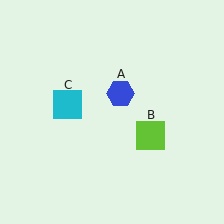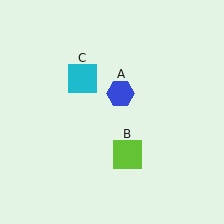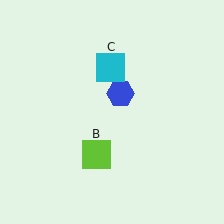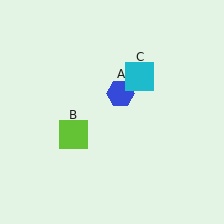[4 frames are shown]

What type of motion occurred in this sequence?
The lime square (object B), cyan square (object C) rotated clockwise around the center of the scene.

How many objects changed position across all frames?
2 objects changed position: lime square (object B), cyan square (object C).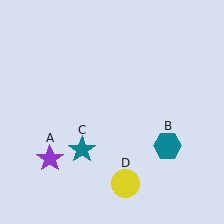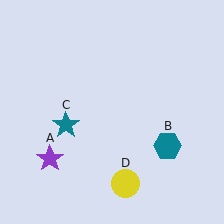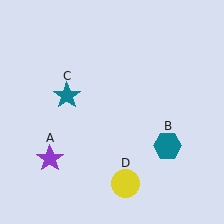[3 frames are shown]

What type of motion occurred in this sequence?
The teal star (object C) rotated clockwise around the center of the scene.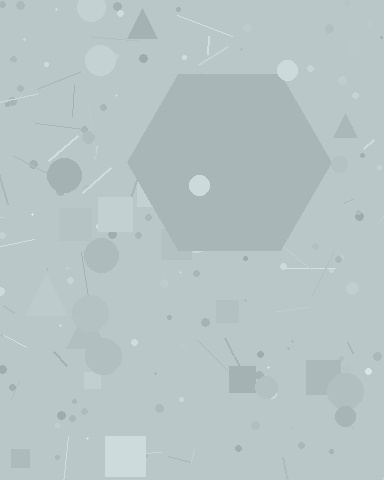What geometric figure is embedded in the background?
A hexagon is embedded in the background.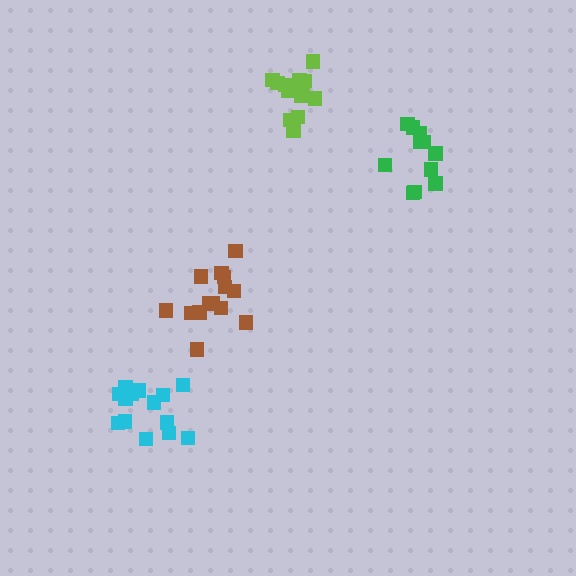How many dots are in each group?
Group 1: 15 dots, Group 2: 11 dots, Group 3: 14 dots, Group 4: 14 dots (54 total).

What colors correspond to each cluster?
The clusters are colored: brown, green, lime, cyan.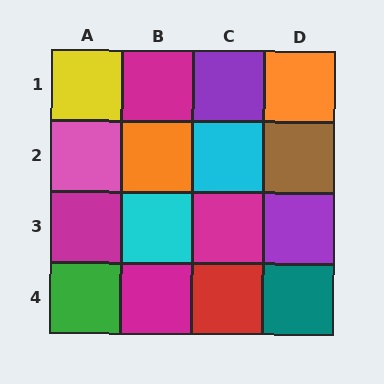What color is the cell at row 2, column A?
Pink.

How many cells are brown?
1 cell is brown.